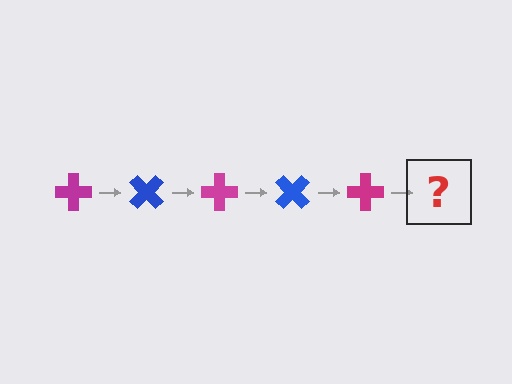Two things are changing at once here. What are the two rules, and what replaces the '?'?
The two rules are that it rotates 45 degrees each step and the color cycles through magenta and blue. The '?' should be a blue cross, rotated 225 degrees from the start.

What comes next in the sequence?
The next element should be a blue cross, rotated 225 degrees from the start.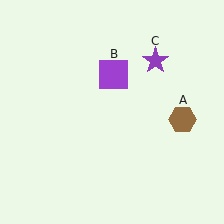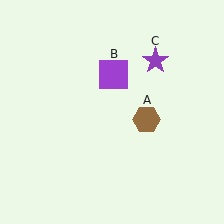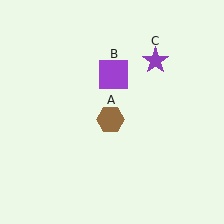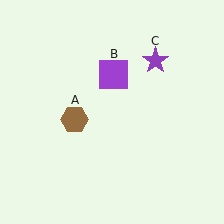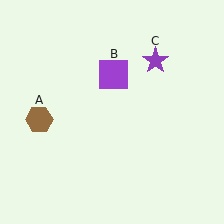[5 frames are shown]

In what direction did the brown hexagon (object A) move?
The brown hexagon (object A) moved left.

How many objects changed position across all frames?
1 object changed position: brown hexagon (object A).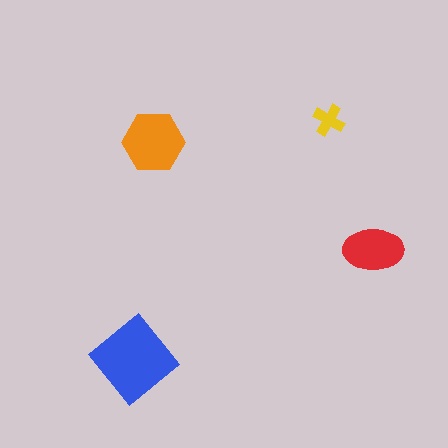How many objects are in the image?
There are 4 objects in the image.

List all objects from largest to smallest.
The blue diamond, the orange hexagon, the red ellipse, the yellow cross.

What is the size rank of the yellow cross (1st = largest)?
4th.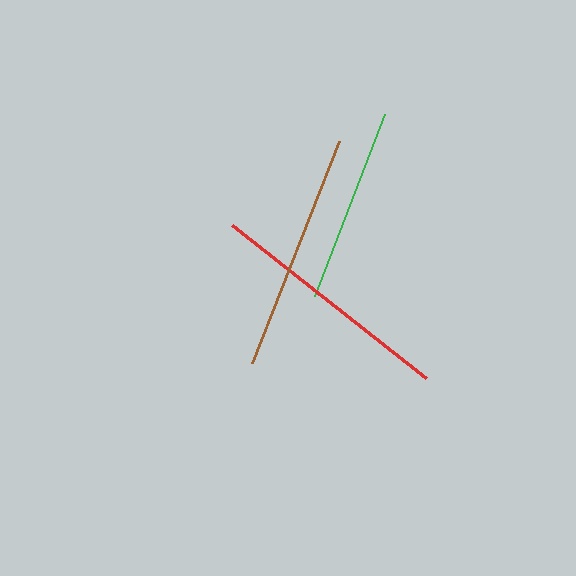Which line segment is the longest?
The red line is the longest at approximately 248 pixels.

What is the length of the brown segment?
The brown segment is approximately 239 pixels long.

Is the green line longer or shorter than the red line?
The red line is longer than the green line.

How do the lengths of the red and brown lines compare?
The red and brown lines are approximately the same length.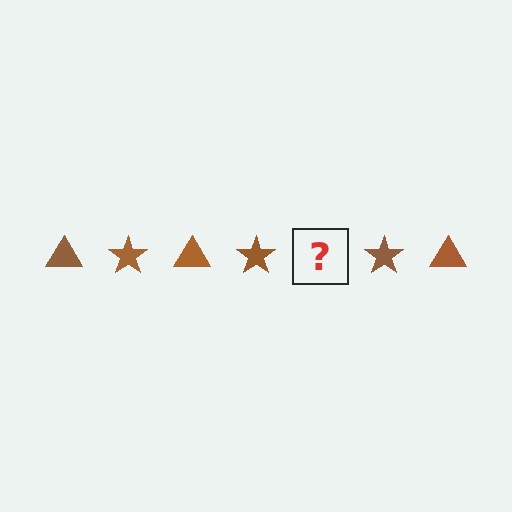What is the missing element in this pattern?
The missing element is a brown triangle.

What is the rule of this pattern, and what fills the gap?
The rule is that the pattern cycles through triangle, star shapes in brown. The gap should be filled with a brown triangle.